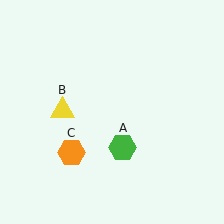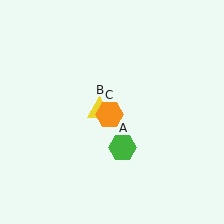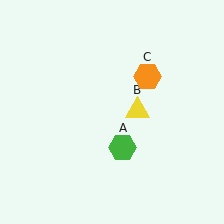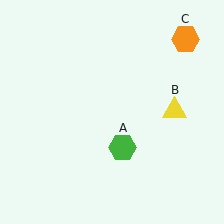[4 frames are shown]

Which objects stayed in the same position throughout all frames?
Green hexagon (object A) remained stationary.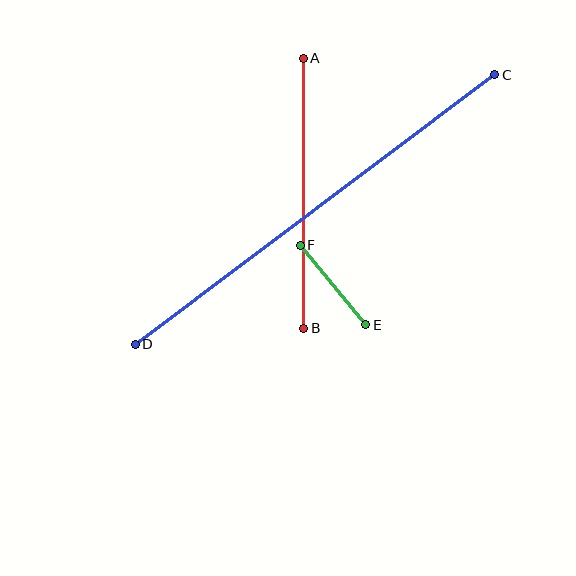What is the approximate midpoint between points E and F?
The midpoint is at approximately (333, 285) pixels.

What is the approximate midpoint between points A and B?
The midpoint is at approximately (303, 193) pixels.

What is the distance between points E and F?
The distance is approximately 103 pixels.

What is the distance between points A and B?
The distance is approximately 270 pixels.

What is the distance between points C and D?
The distance is approximately 449 pixels.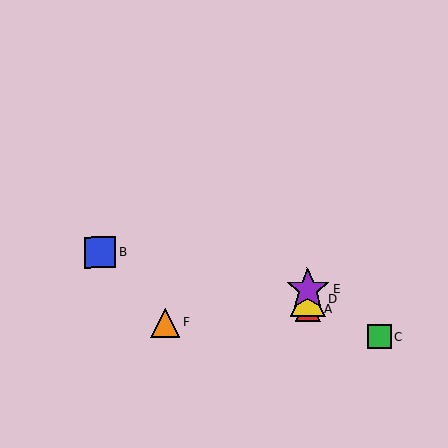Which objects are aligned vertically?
Objects A, D, E are aligned vertically.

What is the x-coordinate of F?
Object F is at x≈165.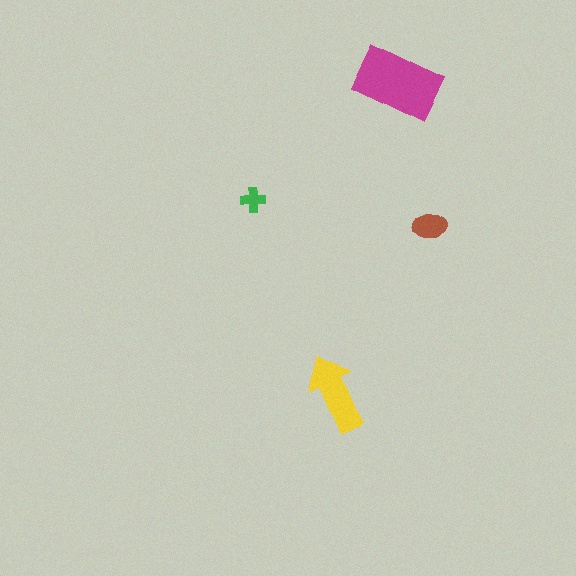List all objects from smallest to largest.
The green cross, the brown ellipse, the yellow arrow, the magenta rectangle.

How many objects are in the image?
There are 4 objects in the image.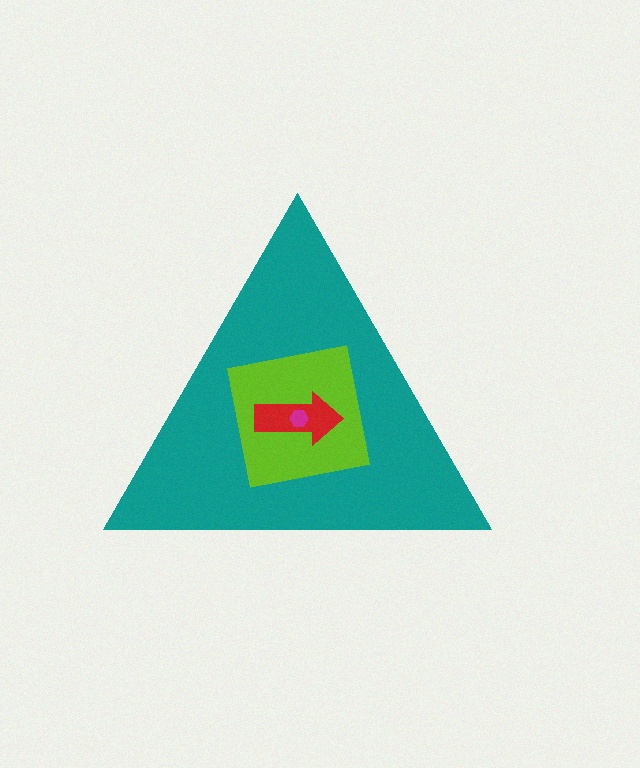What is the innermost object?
The magenta hexagon.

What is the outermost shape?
The teal triangle.